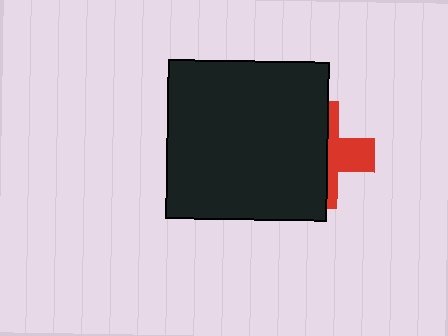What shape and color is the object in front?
The object in front is a black rectangle.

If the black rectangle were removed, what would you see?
You would see the complete red cross.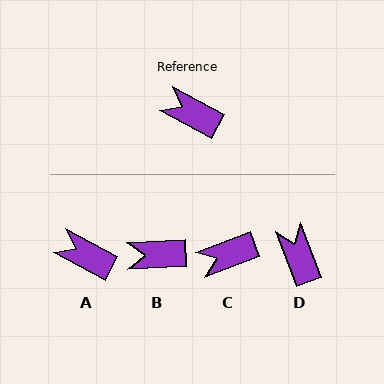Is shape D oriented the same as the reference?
No, it is off by about 41 degrees.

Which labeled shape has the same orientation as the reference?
A.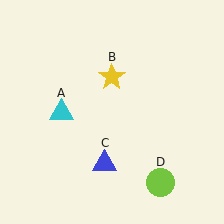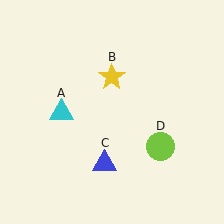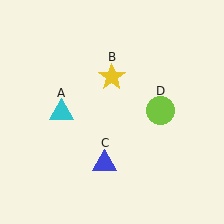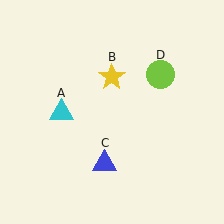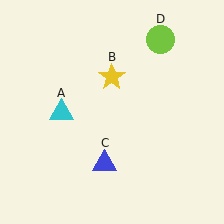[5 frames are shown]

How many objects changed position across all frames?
1 object changed position: lime circle (object D).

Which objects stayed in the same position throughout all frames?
Cyan triangle (object A) and yellow star (object B) and blue triangle (object C) remained stationary.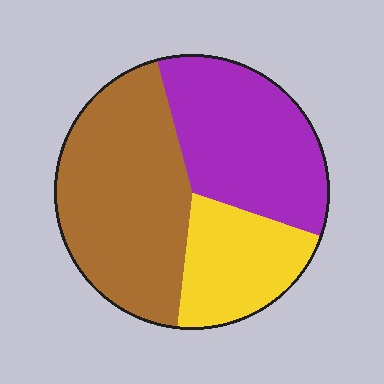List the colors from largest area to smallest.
From largest to smallest: brown, purple, yellow.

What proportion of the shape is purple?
Purple takes up about one third (1/3) of the shape.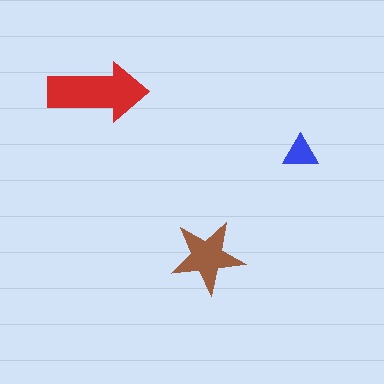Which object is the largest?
The red arrow.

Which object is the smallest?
The blue triangle.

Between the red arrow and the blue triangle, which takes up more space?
The red arrow.